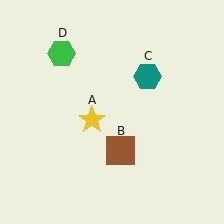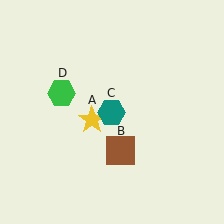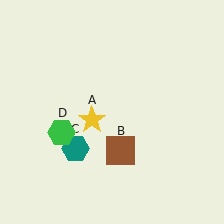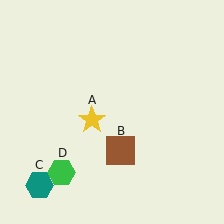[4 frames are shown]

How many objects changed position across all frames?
2 objects changed position: teal hexagon (object C), green hexagon (object D).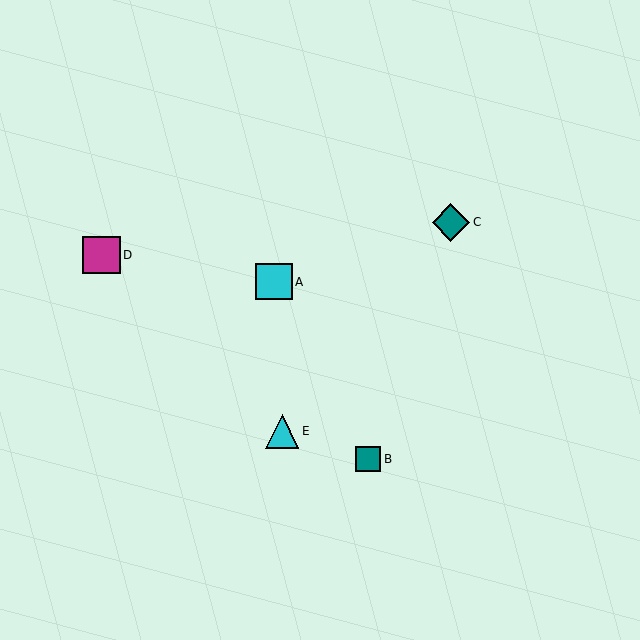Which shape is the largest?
The teal diamond (labeled C) is the largest.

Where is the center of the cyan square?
The center of the cyan square is at (274, 282).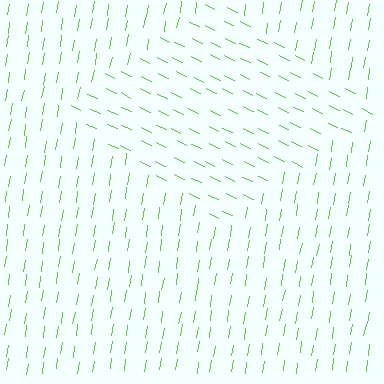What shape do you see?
I see a diamond.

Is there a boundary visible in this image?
Yes, there is a texture boundary formed by a change in line orientation.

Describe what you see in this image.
The image is filled with small lime line segments. A diamond region in the image has lines oriented differently from the surrounding lines, creating a visible texture boundary.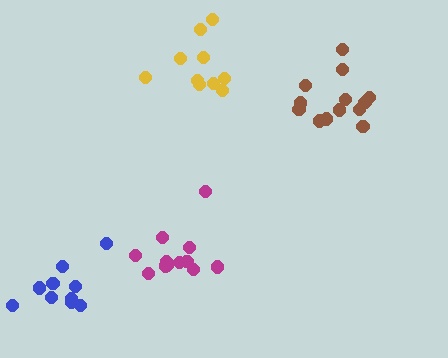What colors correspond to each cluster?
The clusters are colored: yellow, brown, magenta, blue.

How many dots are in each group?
Group 1: 10 dots, Group 2: 13 dots, Group 3: 12 dots, Group 4: 10 dots (45 total).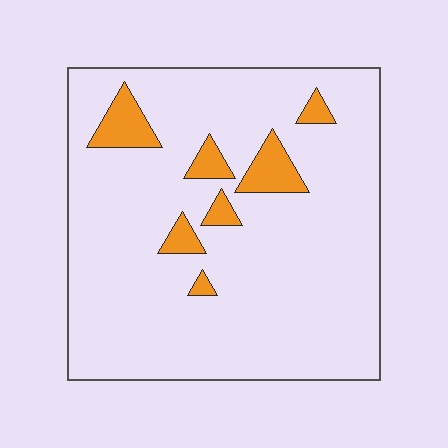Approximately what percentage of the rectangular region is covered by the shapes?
Approximately 10%.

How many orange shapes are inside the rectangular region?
7.